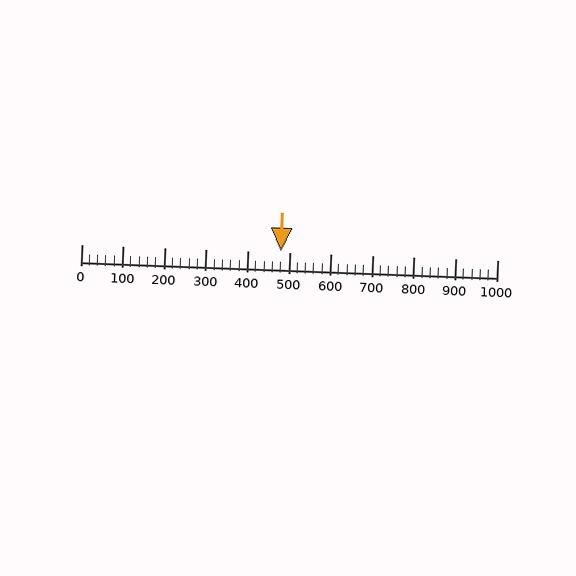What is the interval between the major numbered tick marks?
The major tick marks are spaced 100 units apart.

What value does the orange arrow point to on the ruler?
The orange arrow points to approximately 480.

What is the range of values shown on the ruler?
The ruler shows values from 0 to 1000.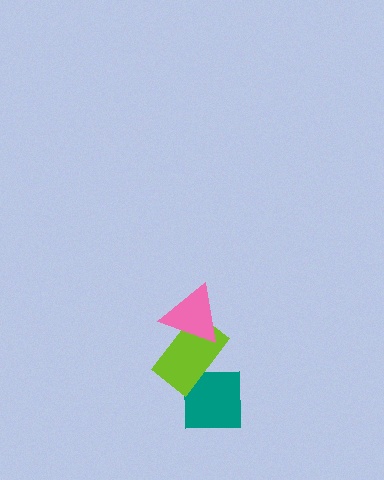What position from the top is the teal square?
The teal square is 3rd from the top.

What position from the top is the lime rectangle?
The lime rectangle is 2nd from the top.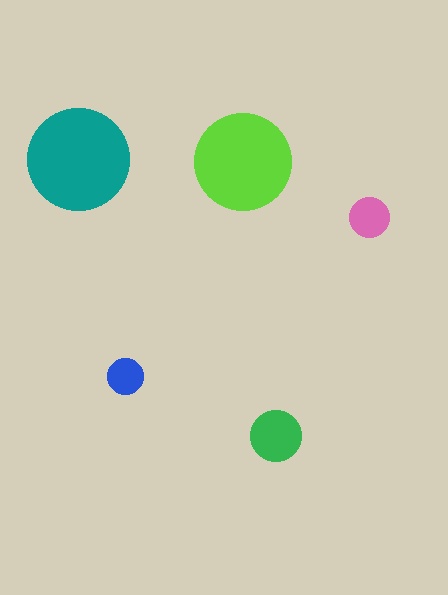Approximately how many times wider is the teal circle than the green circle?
About 2 times wider.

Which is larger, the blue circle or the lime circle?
The lime one.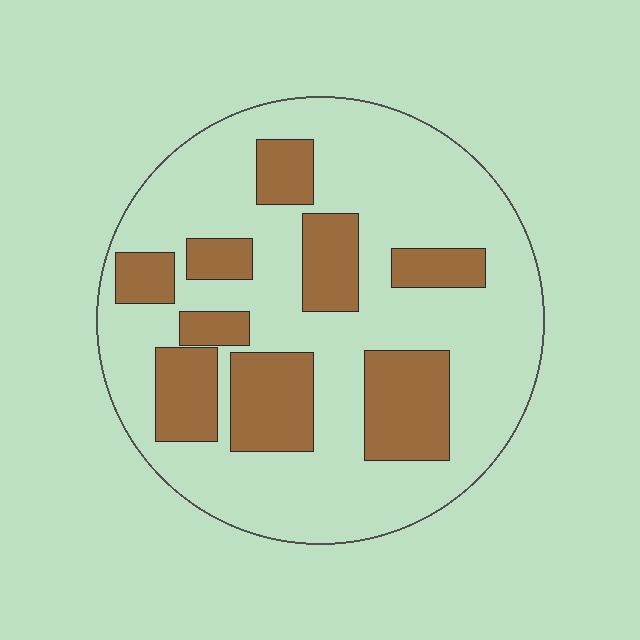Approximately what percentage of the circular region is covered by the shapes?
Approximately 30%.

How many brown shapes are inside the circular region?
9.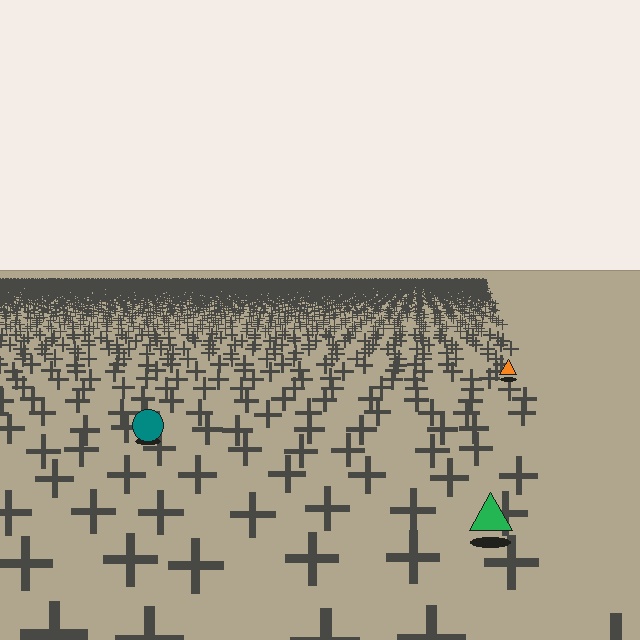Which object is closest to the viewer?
The green triangle is closest. The texture marks near it are larger and more spread out.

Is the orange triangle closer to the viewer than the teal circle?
No. The teal circle is closer — you can tell from the texture gradient: the ground texture is coarser near it.